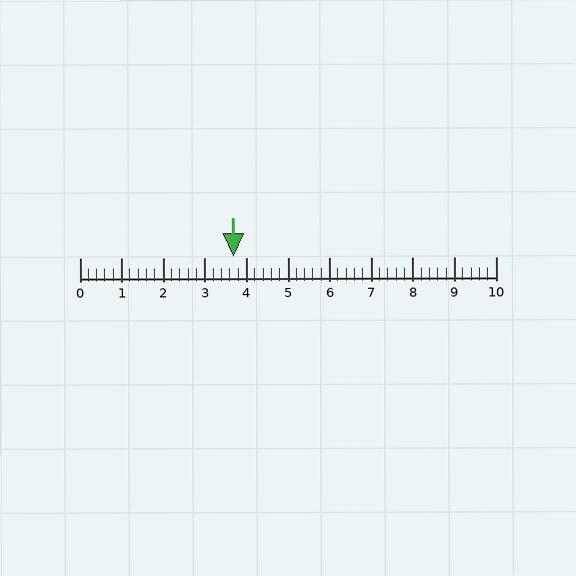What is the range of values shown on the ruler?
The ruler shows values from 0 to 10.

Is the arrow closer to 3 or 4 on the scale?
The arrow is closer to 4.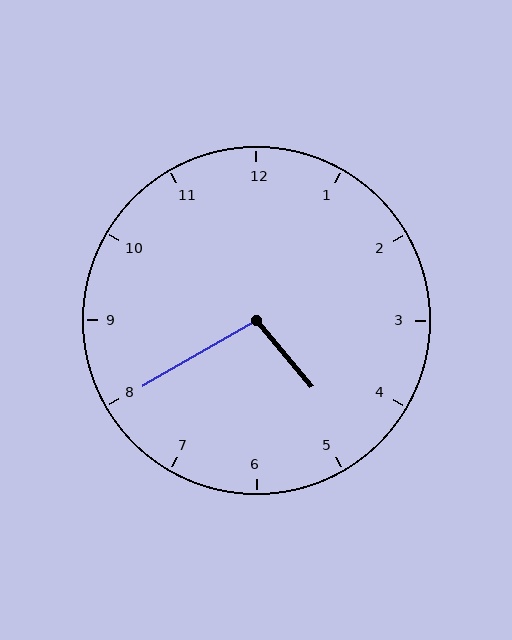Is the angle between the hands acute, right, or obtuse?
It is obtuse.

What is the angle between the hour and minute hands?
Approximately 100 degrees.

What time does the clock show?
4:40.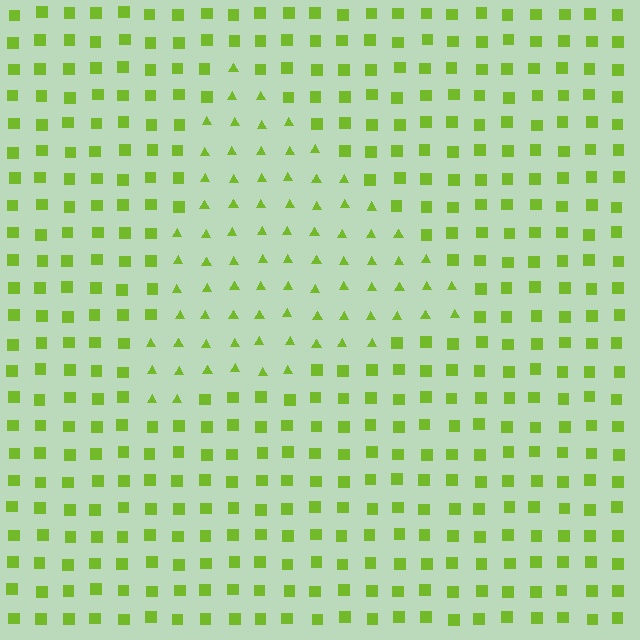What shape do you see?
I see a triangle.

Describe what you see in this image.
The image is filled with small lime elements arranged in a uniform grid. A triangle-shaped region contains triangles, while the surrounding area contains squares. The boundary is defined purely by the change in element shape.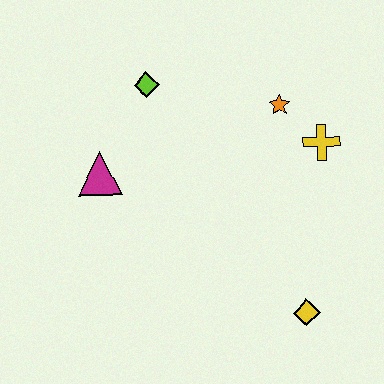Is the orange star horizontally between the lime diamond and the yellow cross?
Yes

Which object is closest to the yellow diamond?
The yellow cross is closest to the yellow diamond.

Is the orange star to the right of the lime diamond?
Yes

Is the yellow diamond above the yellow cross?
No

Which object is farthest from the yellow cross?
The magenta triangle is farthest from the yellow cross.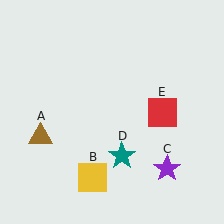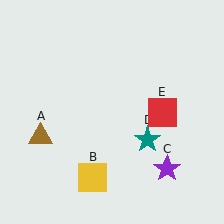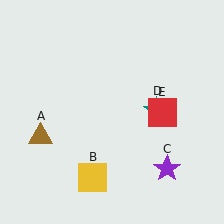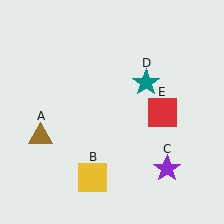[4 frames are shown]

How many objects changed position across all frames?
1 object changed position: teal star (object D).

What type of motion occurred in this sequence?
The teal star (object D) rotated counterclockwise around the center of the scene.